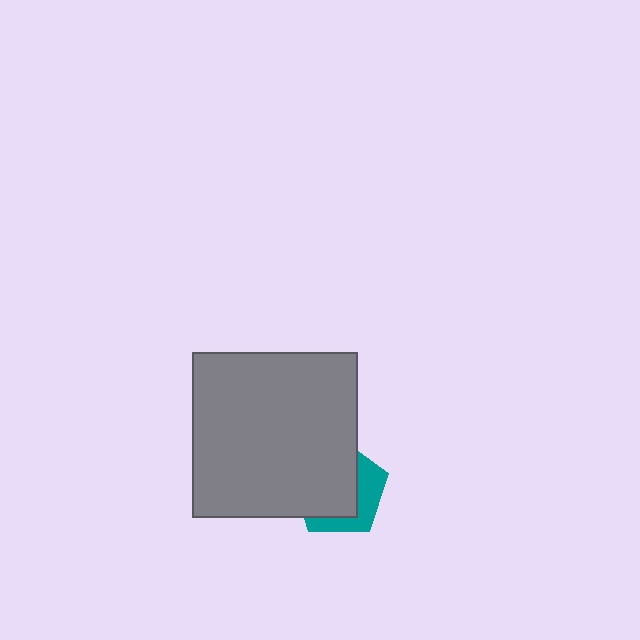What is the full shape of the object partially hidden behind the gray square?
The partially hidden object is a teal pentagon.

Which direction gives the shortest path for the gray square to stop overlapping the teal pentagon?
Moving toward the upper-left gives the shortest separation.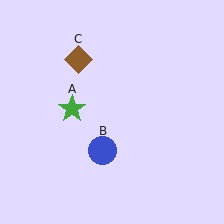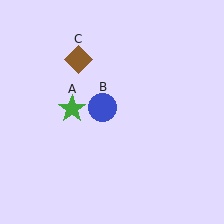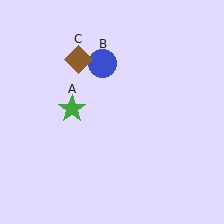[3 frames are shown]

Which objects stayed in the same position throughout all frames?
Green star (object A) and brown diamond (object C) remained stationary.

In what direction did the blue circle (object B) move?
The blue circle (object B) moved up.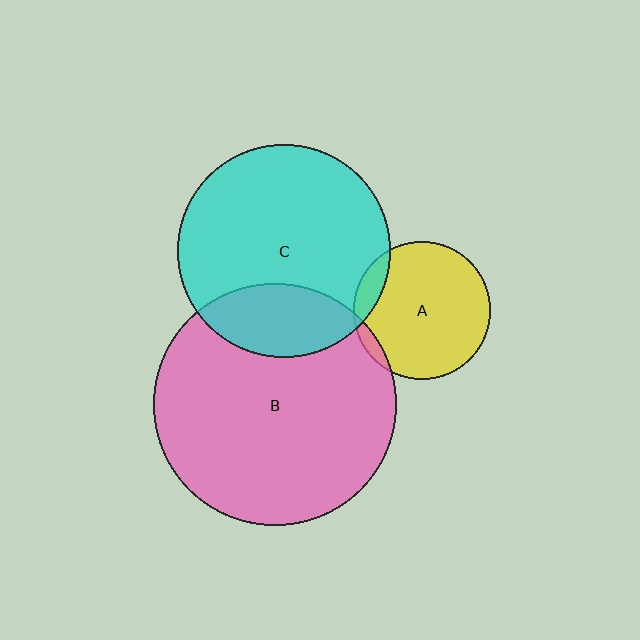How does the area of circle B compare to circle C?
Approximately 1.3 times.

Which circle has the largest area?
Circle B (pink).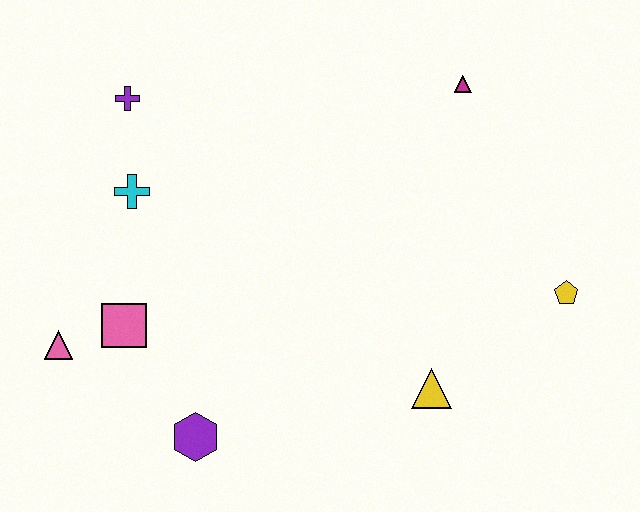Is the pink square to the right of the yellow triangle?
No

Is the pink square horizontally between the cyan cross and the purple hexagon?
No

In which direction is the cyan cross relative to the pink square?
The cyan cross is above the pink square.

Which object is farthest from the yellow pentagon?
The pink triangle is farthest from the yellow pentagon.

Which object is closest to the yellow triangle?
The yellow pentagon is closest to the yellow triangle.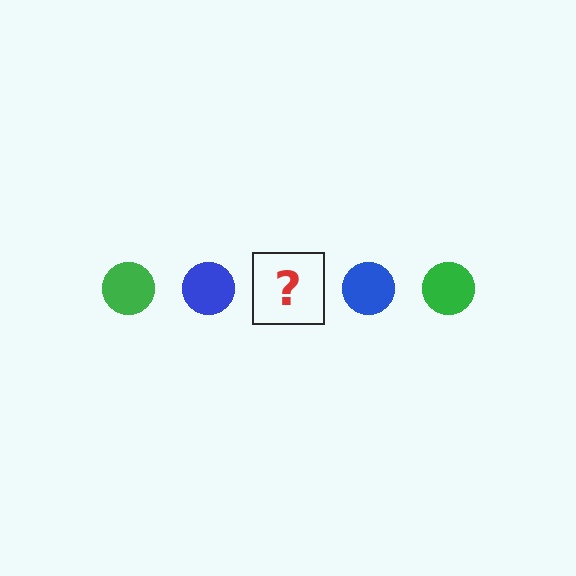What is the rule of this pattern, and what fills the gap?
The rule is that the pattern cycles through green, blue circles. The gap should be filled with a green circle.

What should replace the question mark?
The question mark should be replaced with a green circle.